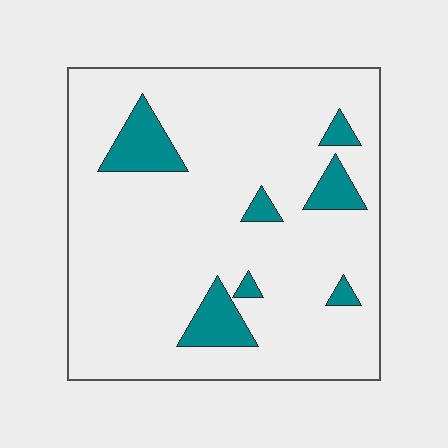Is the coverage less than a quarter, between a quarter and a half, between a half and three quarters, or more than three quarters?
Less than a quarter.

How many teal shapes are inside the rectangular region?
7.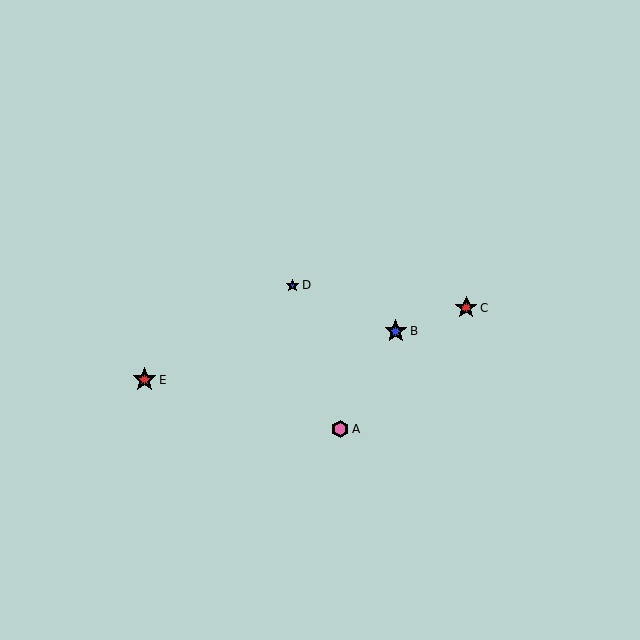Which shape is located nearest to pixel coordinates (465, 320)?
The red star (labeled C) at (466, 308) is nearest to that location.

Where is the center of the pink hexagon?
The center of the pink hexagon is at (340, 429).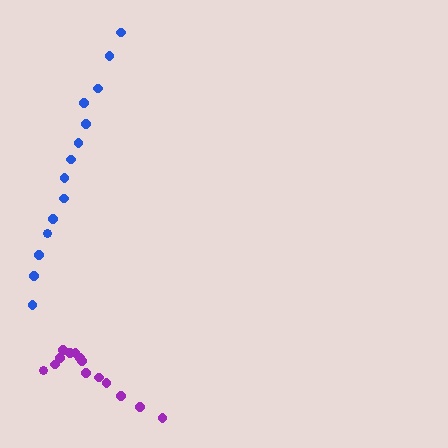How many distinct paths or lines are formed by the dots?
There are 2 distinct paths.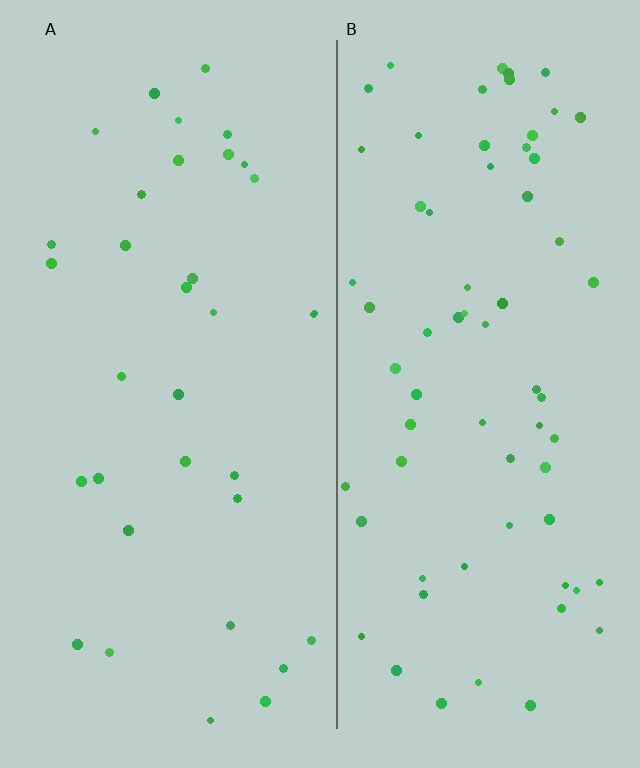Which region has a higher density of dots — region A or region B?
B (the right).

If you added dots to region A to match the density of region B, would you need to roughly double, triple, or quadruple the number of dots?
Approximately double.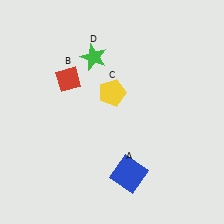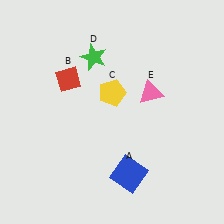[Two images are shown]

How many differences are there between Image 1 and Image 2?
There is 1 difference between the two images.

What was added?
A pink triangle (E) was added in Image 2.